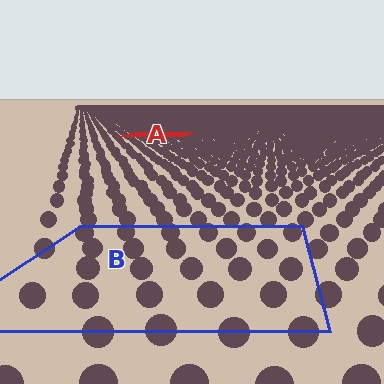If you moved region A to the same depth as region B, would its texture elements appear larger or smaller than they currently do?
They would appear larger. At a closer depth, the same texture elements are projected at a bigger on-screen size.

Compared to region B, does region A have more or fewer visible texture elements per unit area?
Region A has more texture elements per unit area — they are packed more densely because it is farther away.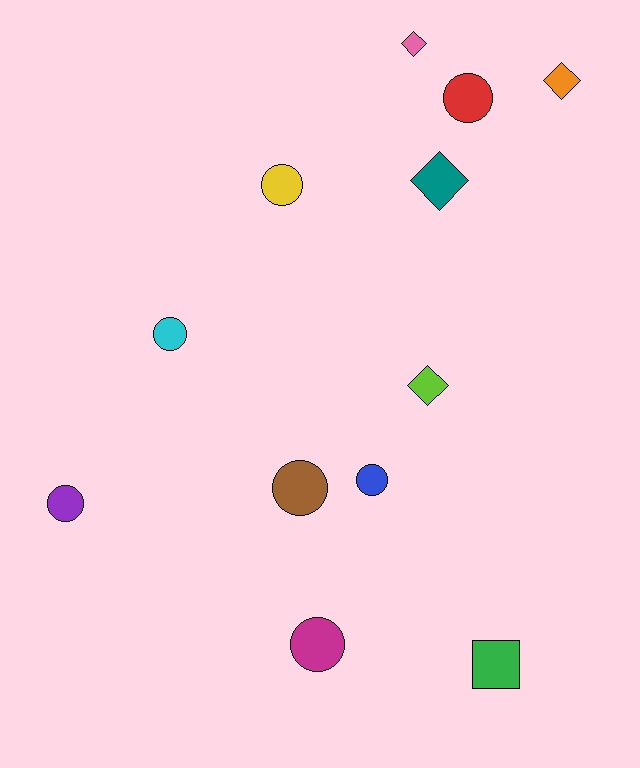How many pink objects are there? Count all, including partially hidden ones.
There is 1 pink object.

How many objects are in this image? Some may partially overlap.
There are 12 objects.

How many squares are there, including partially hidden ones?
There is 1 square.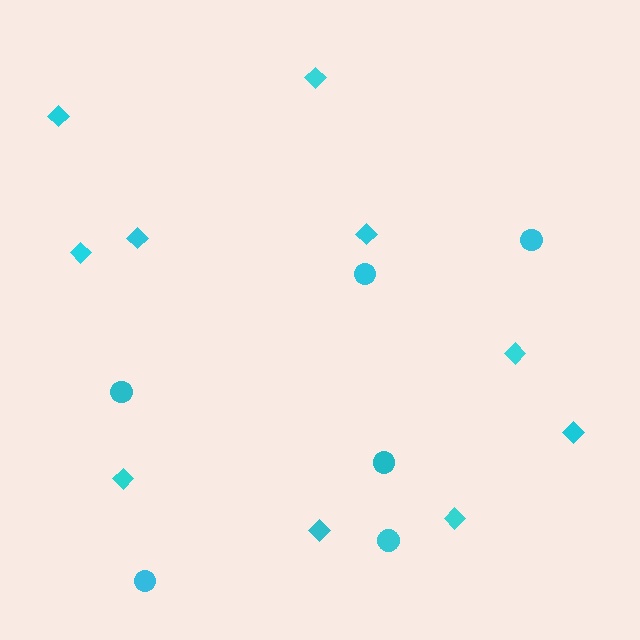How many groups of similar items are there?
There are 2 groups: one group of diamonds (10) and one group of circles (6).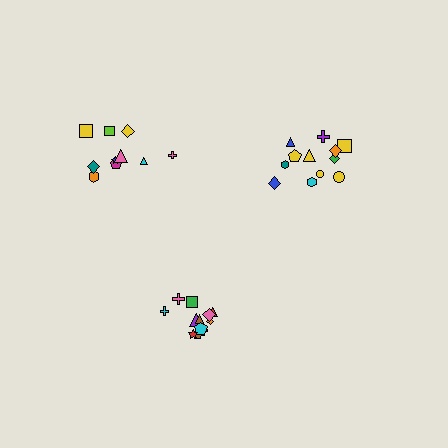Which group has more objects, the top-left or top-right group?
The top-right group.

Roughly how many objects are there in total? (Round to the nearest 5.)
Roughly 35 objects in total.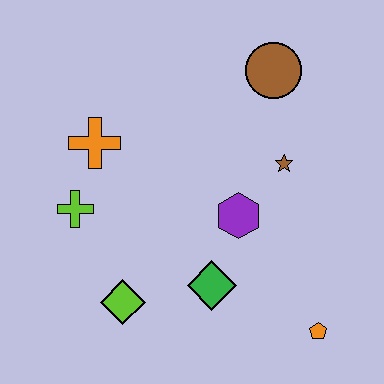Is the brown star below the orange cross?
Yes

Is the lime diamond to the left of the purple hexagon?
Yes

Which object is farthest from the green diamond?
The brown circle is farthest from the green diamond.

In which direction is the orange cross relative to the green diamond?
The orange cross is above the green diamond.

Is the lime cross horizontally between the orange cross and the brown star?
No